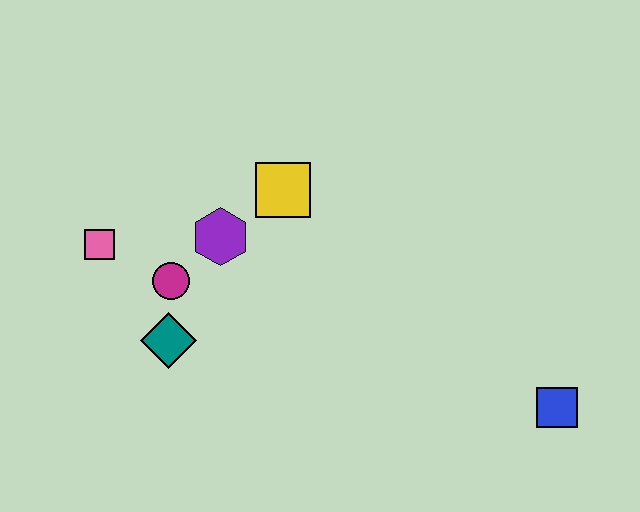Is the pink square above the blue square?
Yes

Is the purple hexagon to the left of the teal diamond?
No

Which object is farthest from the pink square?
The blue square is farthest from the pink square.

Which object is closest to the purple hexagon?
The magenta circle is closest to the purple hexagon.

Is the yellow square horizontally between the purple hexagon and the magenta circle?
No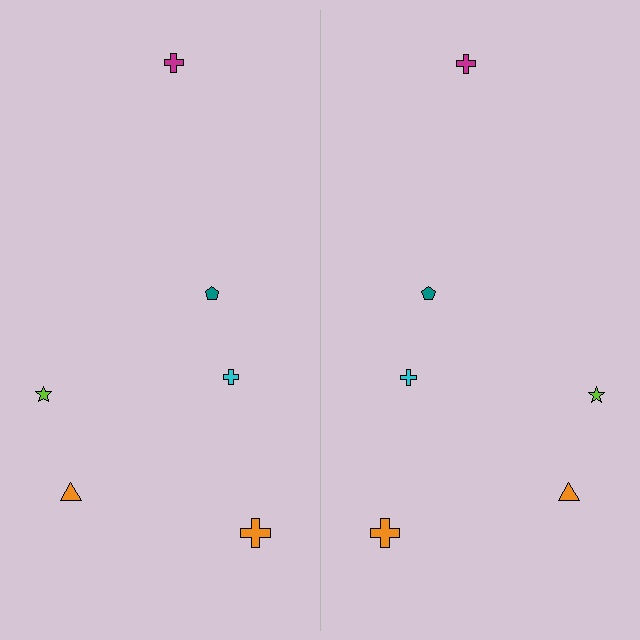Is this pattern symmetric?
Yes, this pattern has bilateral (reflection) symmetry.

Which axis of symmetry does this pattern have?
The pattern has a vertical axis of symmetry running through the center of the image.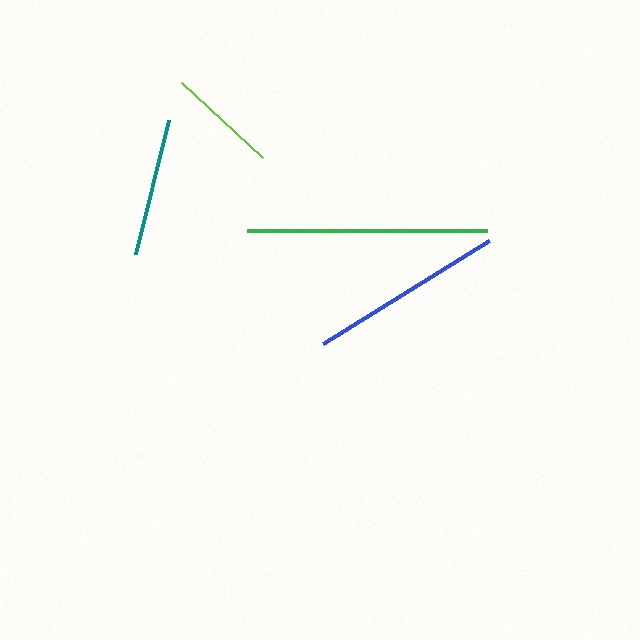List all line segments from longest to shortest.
From longest to shortest: green, blue, teal, lime.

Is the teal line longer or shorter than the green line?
The green line is longer than the teal line.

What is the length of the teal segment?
The teal segment is approximately 138 pixels long.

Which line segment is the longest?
The green line is the longest at approximately 240 pixels.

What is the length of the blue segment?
The blue segment is approximately 195 pixels long.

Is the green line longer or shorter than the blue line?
The green line is longer than the blue line.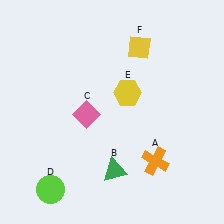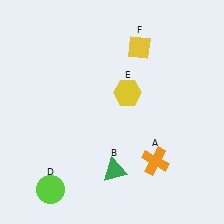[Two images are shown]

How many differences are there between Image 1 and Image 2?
There is 1 difference between the two images.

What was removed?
The pink diamond (C) was removed in Image 2.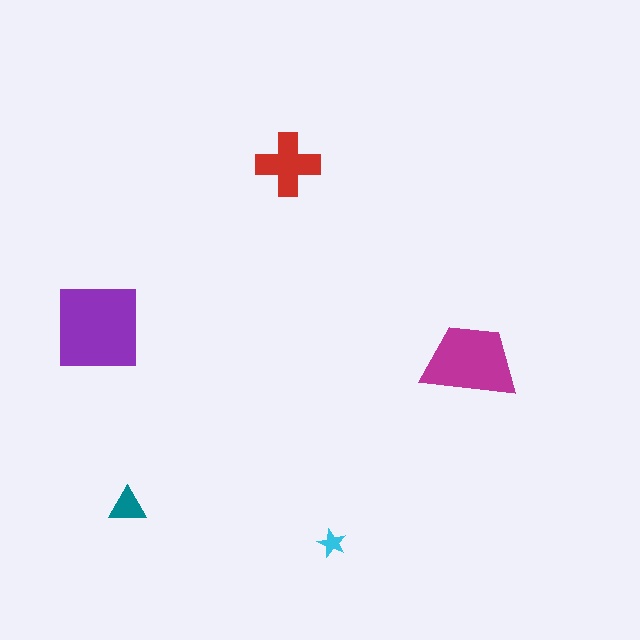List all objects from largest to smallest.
The purple square, the magenta trapezoid, the red cross, the teal triangle, the cyan star.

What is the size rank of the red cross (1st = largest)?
3rd.